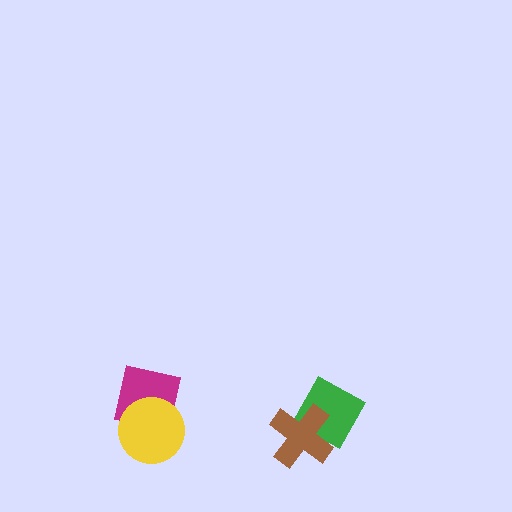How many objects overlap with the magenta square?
1 object overlaps with the magenta square.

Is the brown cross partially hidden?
No, no other shape covers it.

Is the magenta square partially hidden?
Yes, it is partially covered by another shape.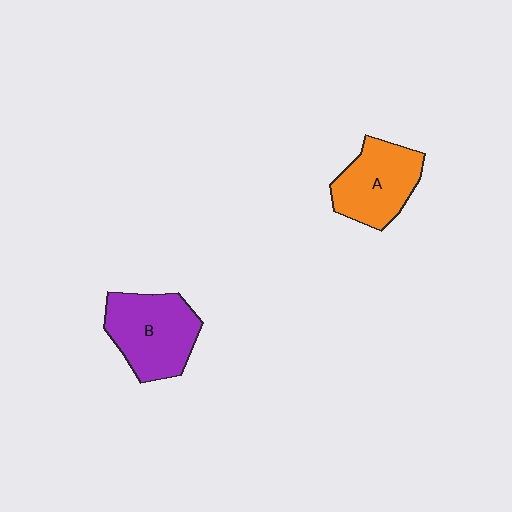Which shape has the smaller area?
Shape A (orange).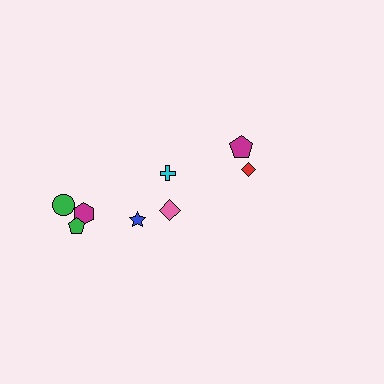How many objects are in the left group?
There are 5 objects.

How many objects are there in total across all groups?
There are 8 objects.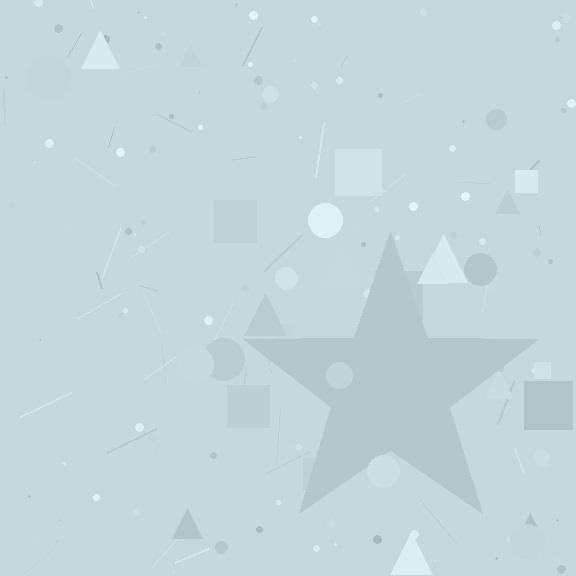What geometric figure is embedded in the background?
A star is embedded in the background.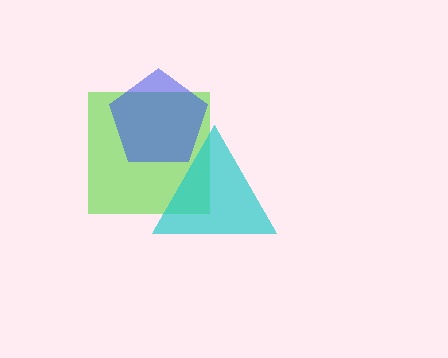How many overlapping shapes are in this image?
There are 3 overlapping shapes in the image.